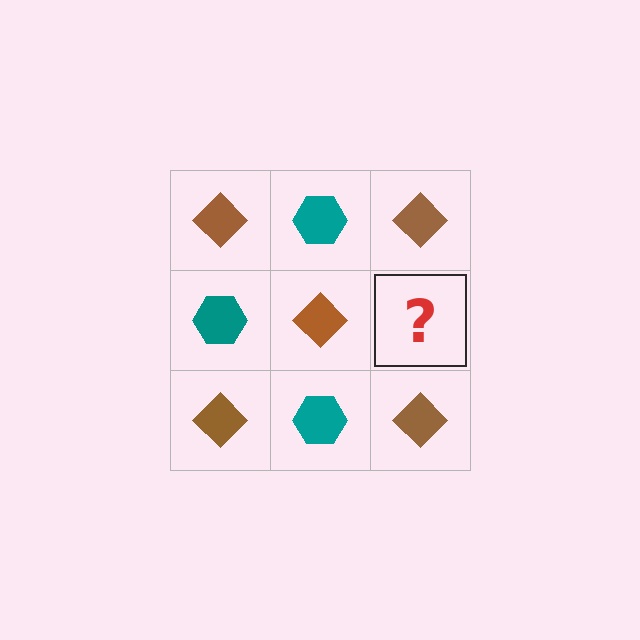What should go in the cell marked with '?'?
The missing cell should contain a teal hexagon.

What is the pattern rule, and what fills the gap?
The rule is that it alternates brown diamond and teal hexagon in a checkerboard pattern. The gap should be filled with a teal hexagon.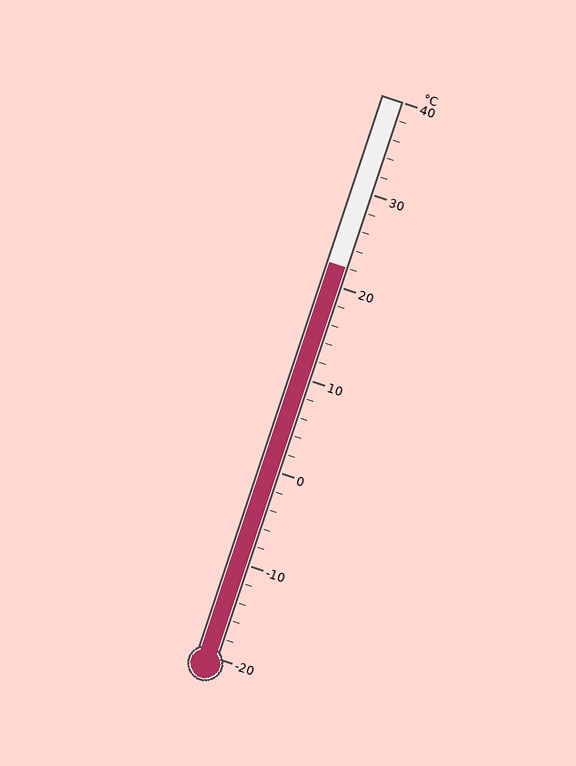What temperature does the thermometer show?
The thermometer shows approximately 22°C.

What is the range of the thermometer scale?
The thermometer scale ranges from -20°C to 40°C.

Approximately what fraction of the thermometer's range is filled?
The thermometer is filled to approximately 70% of its range.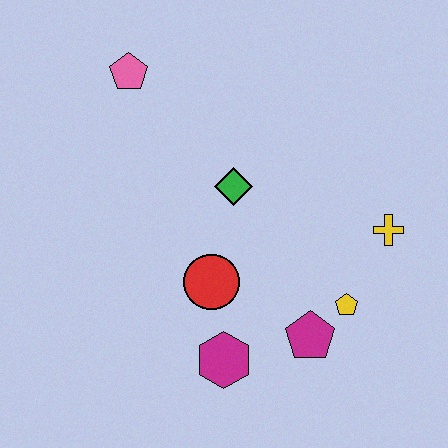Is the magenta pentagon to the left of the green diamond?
No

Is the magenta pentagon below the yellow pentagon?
Yes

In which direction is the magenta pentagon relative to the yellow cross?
The magenta pentagon is below the yellow cross.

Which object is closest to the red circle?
The magenta hexagon is closest to the red circle.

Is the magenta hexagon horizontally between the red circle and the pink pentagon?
No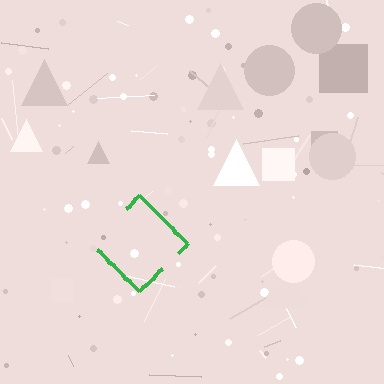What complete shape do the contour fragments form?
The contour fragments form a diamond.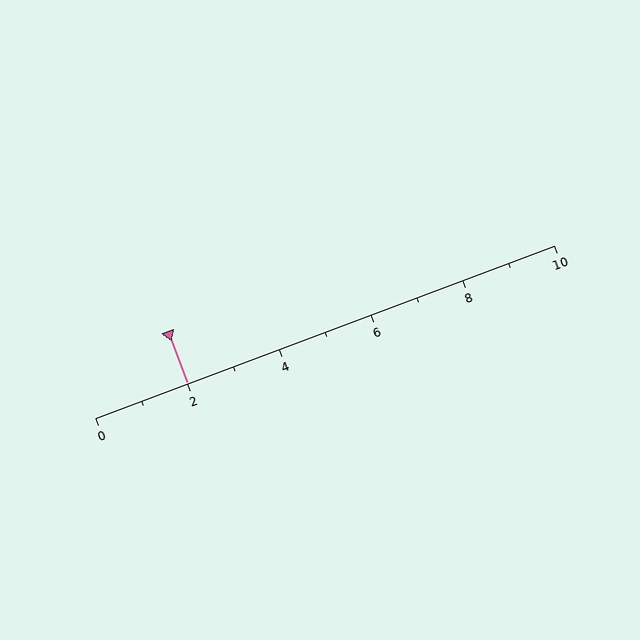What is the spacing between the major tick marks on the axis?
The major ticks are spaced 2 apart.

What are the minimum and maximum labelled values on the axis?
The axis runs from 0 to 10.